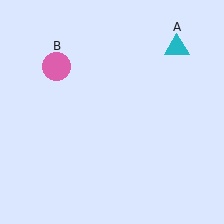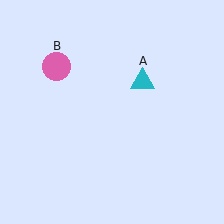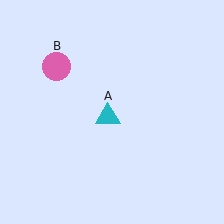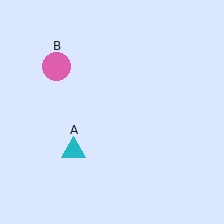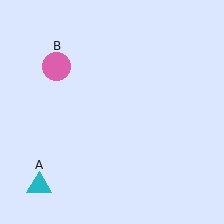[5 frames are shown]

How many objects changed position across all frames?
1 object changed position: cyan triangle (object A).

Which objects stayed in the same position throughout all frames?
Pink circle (object B) remained stationary.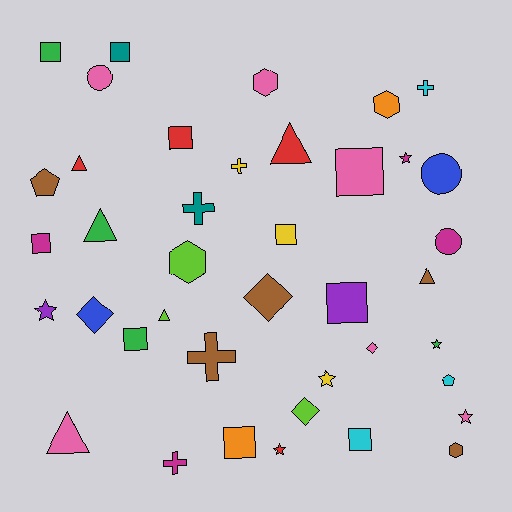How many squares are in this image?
There are 10 squares.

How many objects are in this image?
There are 40 objects.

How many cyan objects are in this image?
There are 3 cyan objects.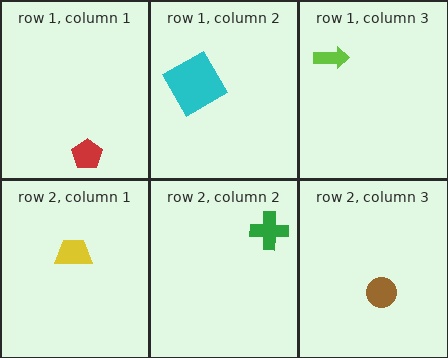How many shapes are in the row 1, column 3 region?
1.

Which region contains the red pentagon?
The row 1, column 1 region.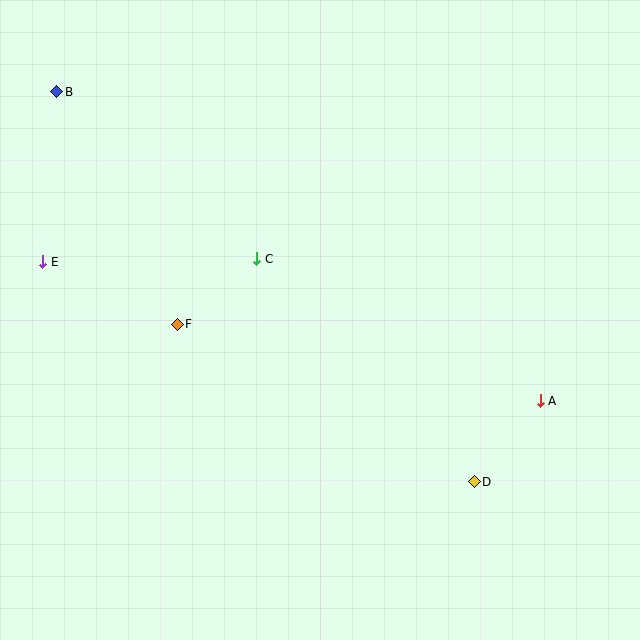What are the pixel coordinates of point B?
Point B is at (57, 92).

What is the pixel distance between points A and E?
The distance between A and E is 517 pixels.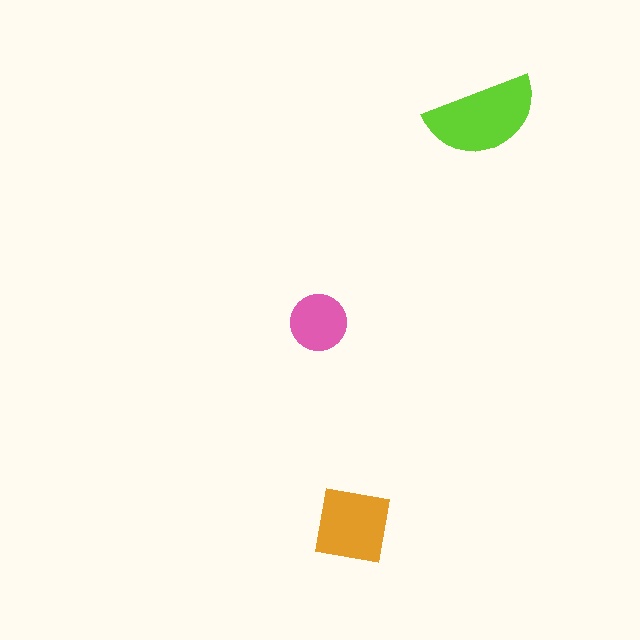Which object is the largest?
The lime semicircle.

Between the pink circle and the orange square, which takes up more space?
The orange square.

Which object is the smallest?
The pink circle.